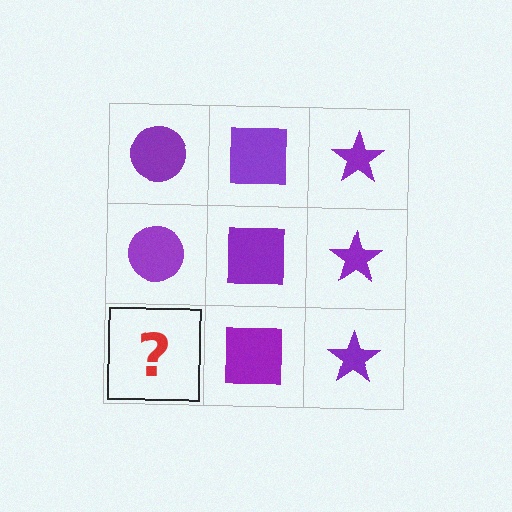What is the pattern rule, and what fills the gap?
The rule is that each column has a consistent shape. The gap should be filled with a purple circle.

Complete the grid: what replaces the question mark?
The question mark should be replaced with a purple circle.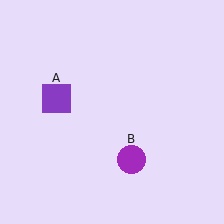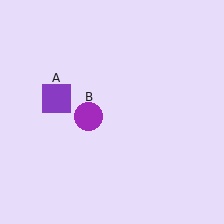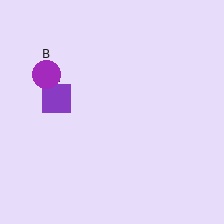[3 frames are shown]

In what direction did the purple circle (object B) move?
The purple circle (object B) moved up and to the left.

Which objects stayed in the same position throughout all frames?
Purple square (object A) remained stationary.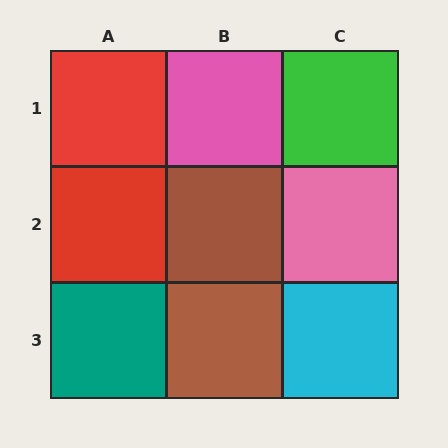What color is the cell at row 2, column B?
Brown.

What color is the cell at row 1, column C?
Green.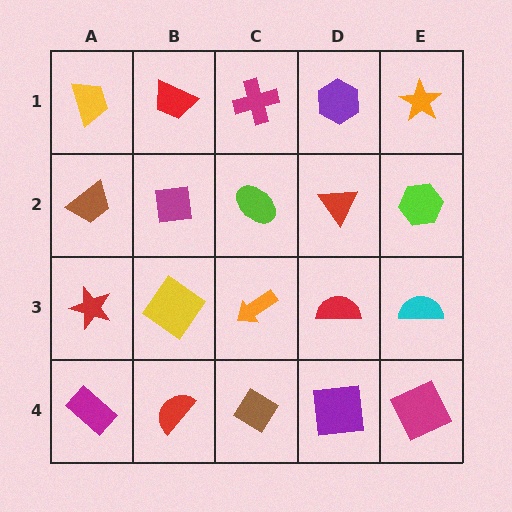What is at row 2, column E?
A lime hexagon.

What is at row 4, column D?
A purple square.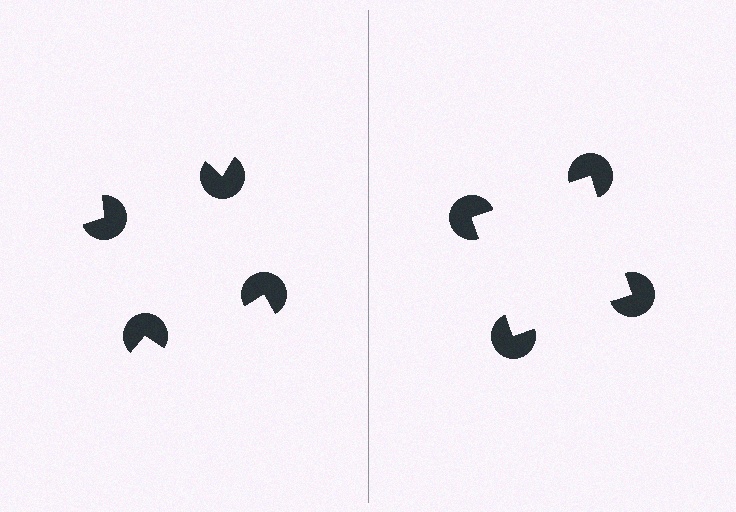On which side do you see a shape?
An illusory square appears on the right side. On the left side the wedge cuts are rotated, so no coherent shape forms.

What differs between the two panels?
The pac-man discs are positioned identically on both sides; only the wedge orientations differ. On the right they align to a square; on the left they are misaligned.